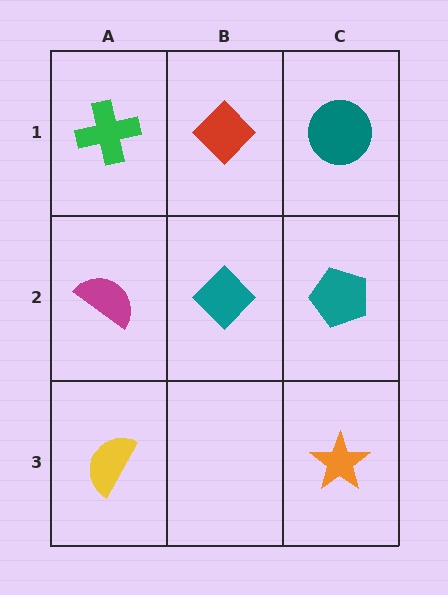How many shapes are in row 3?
2 shapes.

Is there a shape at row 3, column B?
No, that cell is empty.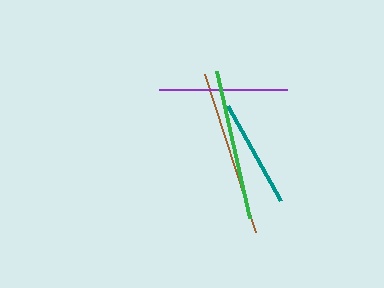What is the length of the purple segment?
The purple segment is approximately 129 pixels long.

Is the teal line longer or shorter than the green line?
The green line is longer than the teal line.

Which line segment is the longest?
The brown line is the longest at approximately 166 pixels.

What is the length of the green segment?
The green segment is approximately 151 pixels long.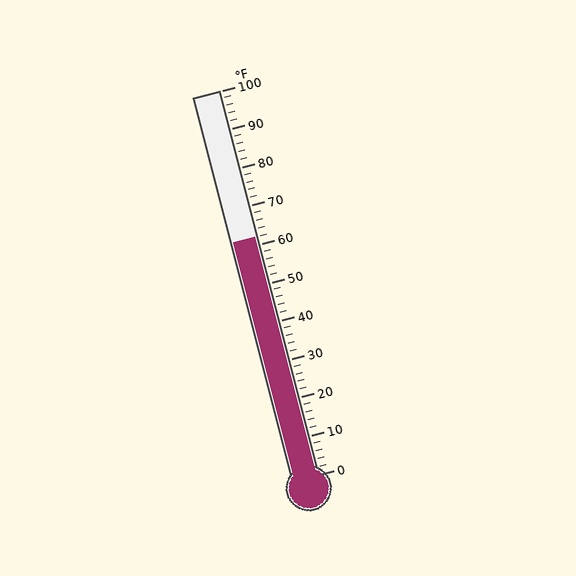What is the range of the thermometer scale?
The thermometer scale ranges from 0°F to 100°F.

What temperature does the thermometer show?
The thermometer shows approximately 62°F.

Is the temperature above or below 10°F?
The temperature is above 10°F.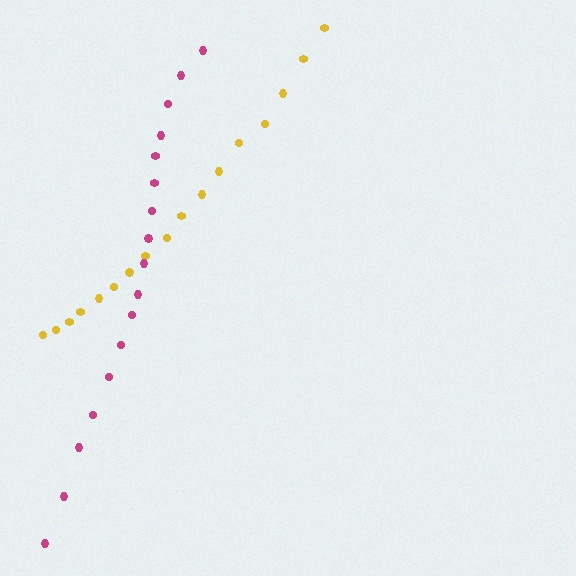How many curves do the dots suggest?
There are 2 distinct paths.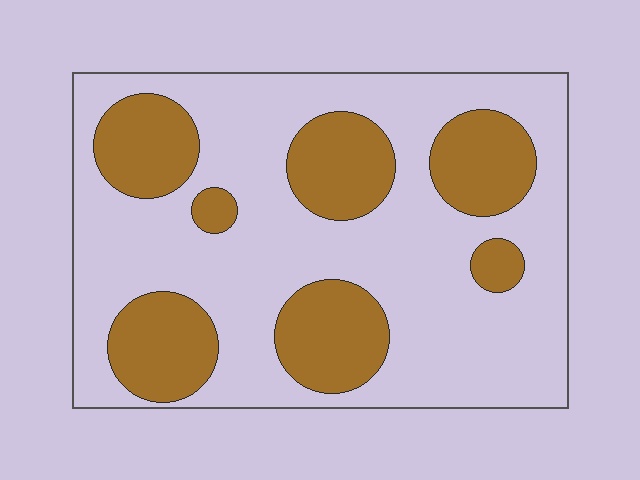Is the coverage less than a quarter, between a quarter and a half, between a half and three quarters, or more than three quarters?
Between a quarter and a half.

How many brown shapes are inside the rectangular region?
7.